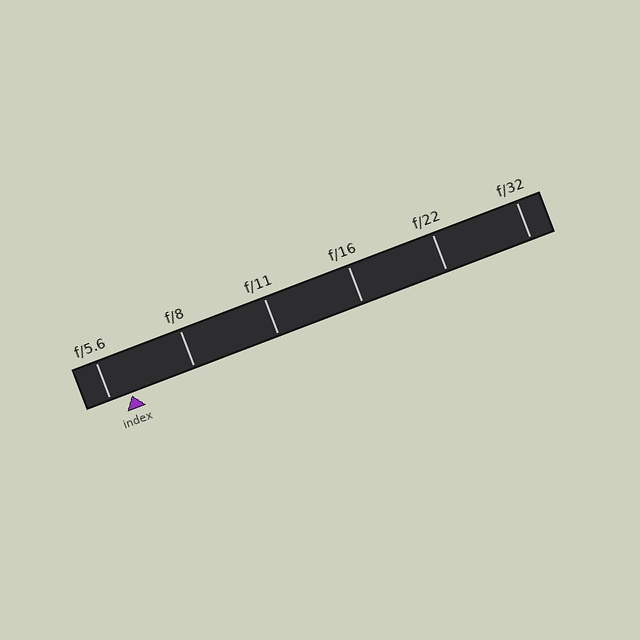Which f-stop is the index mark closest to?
The index mark is closest to f/5.6.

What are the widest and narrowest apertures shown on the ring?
The widest aperture shown is f/5.6 and the narrowest is f/32.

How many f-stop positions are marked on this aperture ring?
There are 6 f-stop positions marked.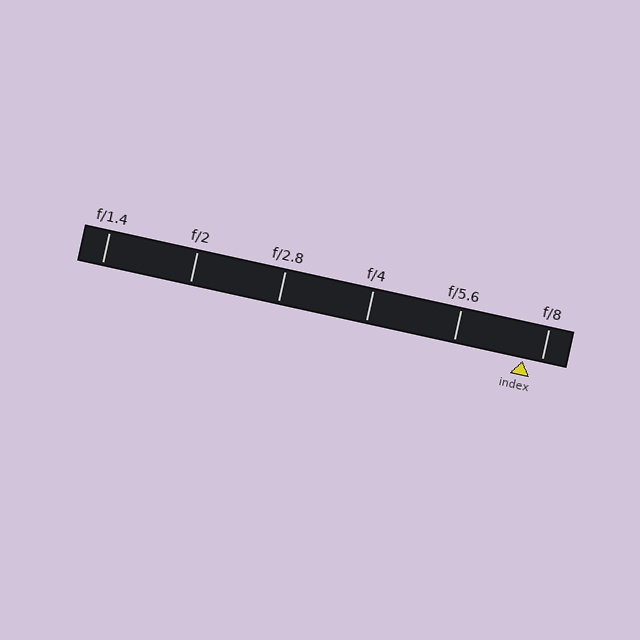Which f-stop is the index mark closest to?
The index mark is closest to f/8.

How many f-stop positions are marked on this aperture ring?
There are 6 f-stop positions marked.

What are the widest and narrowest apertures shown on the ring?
The widest aperture shown is f/1.4 and the narrowest is f/8.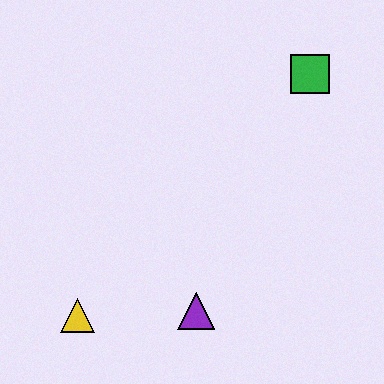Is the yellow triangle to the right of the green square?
No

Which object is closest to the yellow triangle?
The purple triangle is closest to the yellow triangle.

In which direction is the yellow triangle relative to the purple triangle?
The yellow triangle is to the left of the purple triangle.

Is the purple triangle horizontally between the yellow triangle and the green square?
Yes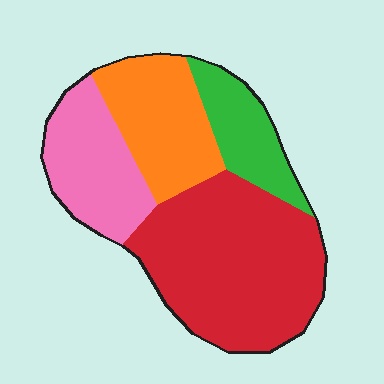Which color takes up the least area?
Green, at roughly 15%.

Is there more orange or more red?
Red.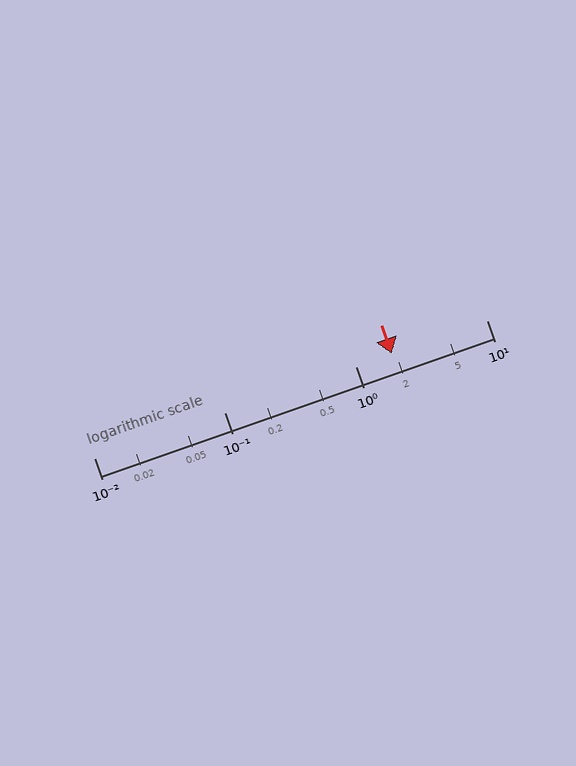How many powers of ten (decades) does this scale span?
The scale spans 3 decades, from 0.01 to 10.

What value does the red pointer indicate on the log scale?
The pointer indicates approximately 1.9.